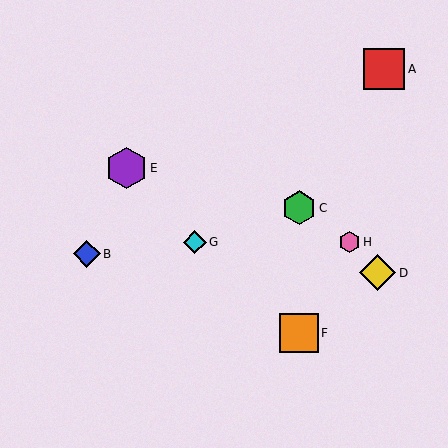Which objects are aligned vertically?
Objects C, F are aligned vertically.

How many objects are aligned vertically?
2 objects (C, F) are aligned vertically.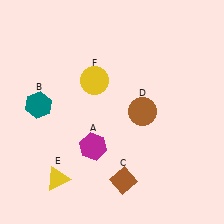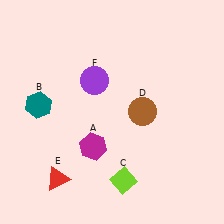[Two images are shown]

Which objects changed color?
C changed from brown to lime. E changed from yellow to red. F changed from yellow to purple.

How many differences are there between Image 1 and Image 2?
There are 3 differences between the two images.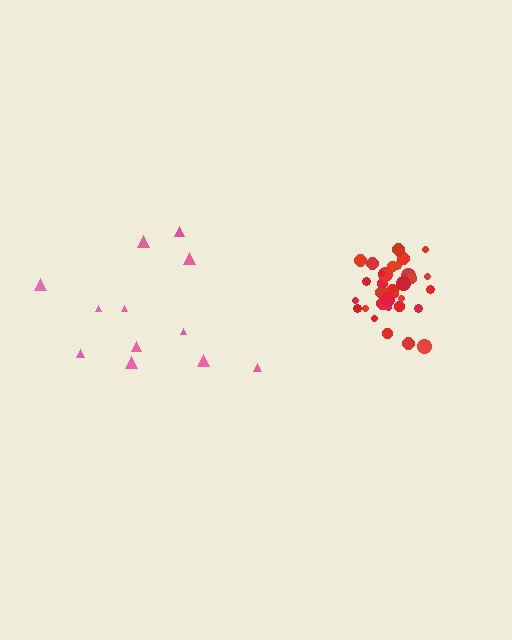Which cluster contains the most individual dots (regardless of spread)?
Red (34).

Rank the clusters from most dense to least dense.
red, pink.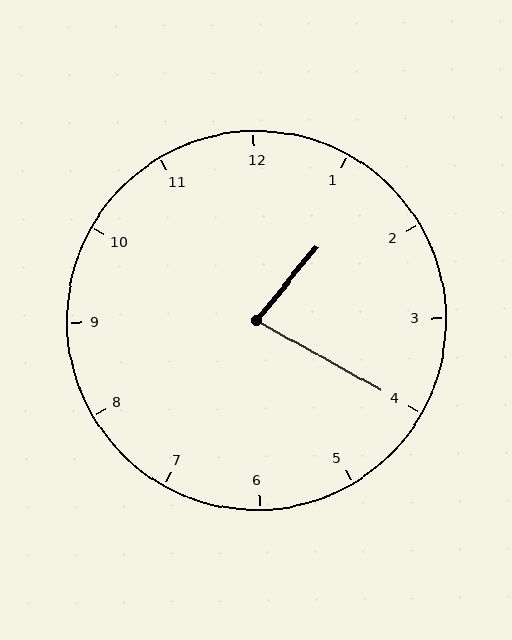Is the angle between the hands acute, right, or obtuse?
It is acute.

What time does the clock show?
1:20.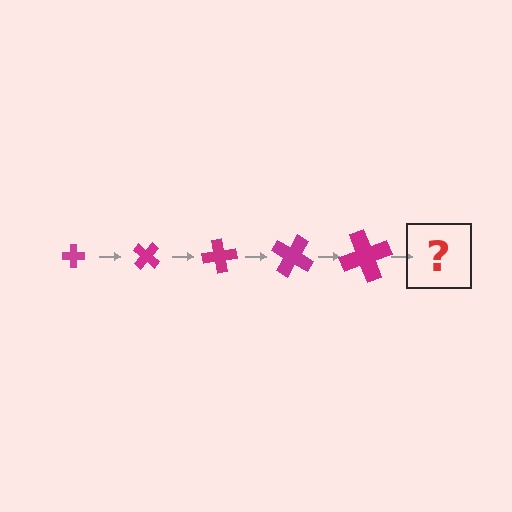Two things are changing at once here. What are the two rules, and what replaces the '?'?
The two rules are that the cross grows larger each step and it rotates 40 degrees each step. The '?' should be a cross, larger than the previous one and rotated 200 degrees from the start.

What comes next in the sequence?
The next element should be a cross, larger than the previous one and rotated 200 degrees from the start.